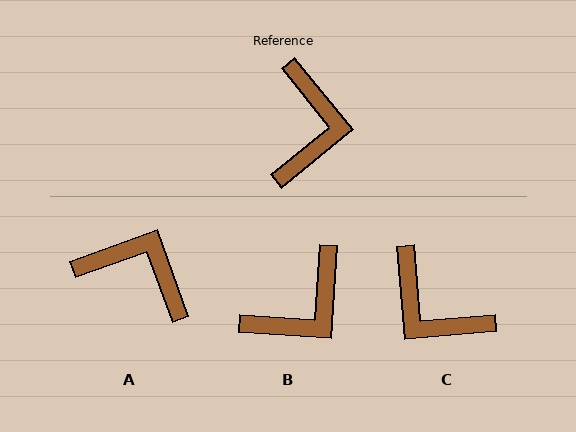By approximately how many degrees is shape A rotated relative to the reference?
Approximately 71 degrees counter-clockwise.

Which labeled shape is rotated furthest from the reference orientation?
C, about 125 degrees away.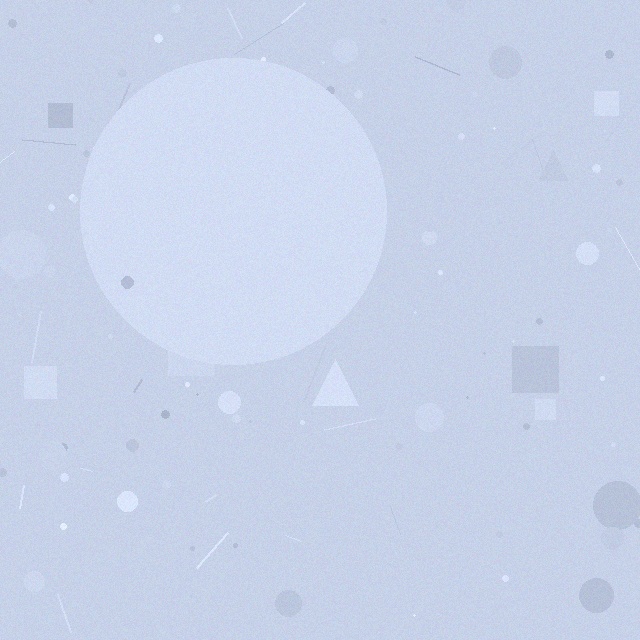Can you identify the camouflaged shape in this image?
The camouflaged shape is a circle.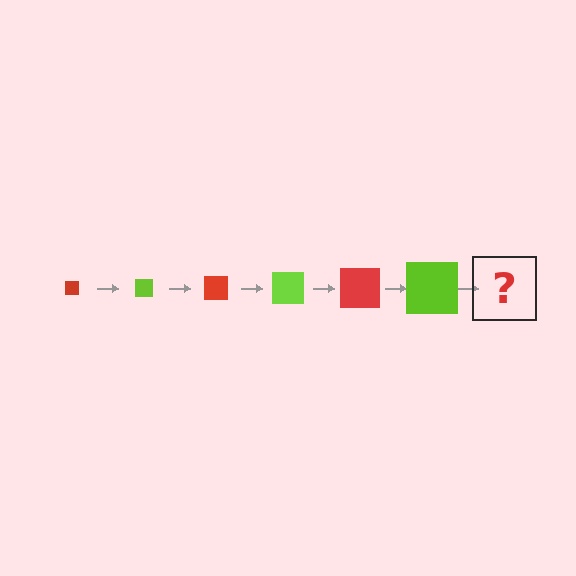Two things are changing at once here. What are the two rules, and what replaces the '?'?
The two rules are that the square grows larger each step and the color cycles through red and lime. The '?' should be a red square, larger than the previous one.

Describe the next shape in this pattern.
It should be a red square, larger than the previous one.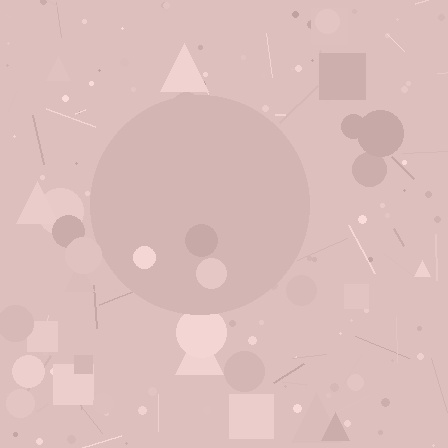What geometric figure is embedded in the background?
A circle is embedded in the background.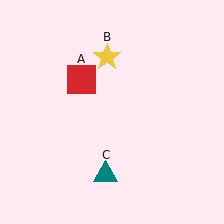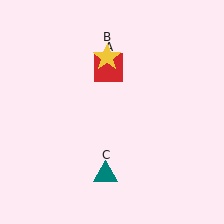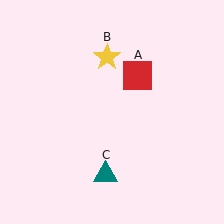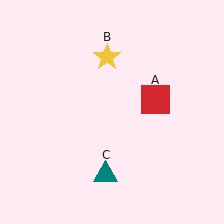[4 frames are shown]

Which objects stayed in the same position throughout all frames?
Yellow star (object B) and teal triangle (object C) remained stationary.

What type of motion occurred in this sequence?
The red square (object A) rotated clockwise around the center of the scene.